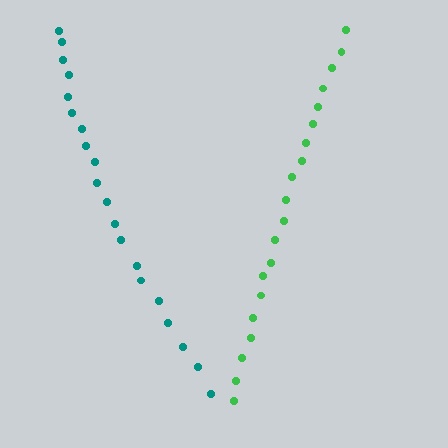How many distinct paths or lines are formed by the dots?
There are 2 distinct paths.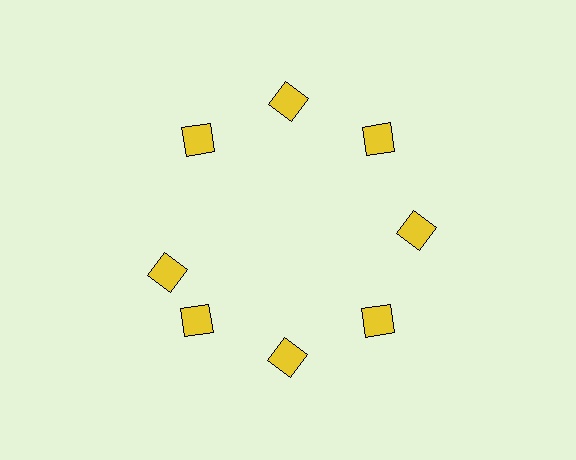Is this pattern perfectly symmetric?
No. The 8 yellow diamonds are arranged in a ring, but one element near the 9 o'clock position is rotated out of alignment along the ring, breaking the 8-fold rotational symmetry.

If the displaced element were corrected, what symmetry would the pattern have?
It would have 8-fold rotational symmetry — the pattern would map onto itself every 45 degrees.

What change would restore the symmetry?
The symmetry would be restored by rotating it back into even spacing with its neighbors so that all 8 diamonds sit at equal angles and equal distance from the center.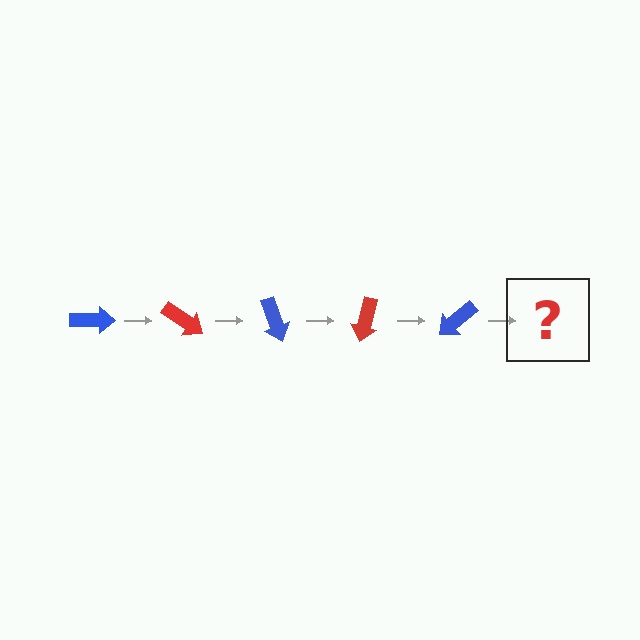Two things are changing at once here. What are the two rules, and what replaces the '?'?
The two rules are that it rotates 35 degrees each step and the color cycles through blue and red. The '?' should be a red arrow, rotated 175 degrees from the start.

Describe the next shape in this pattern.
It should be a red arrow, rotated 175 degrees from the start.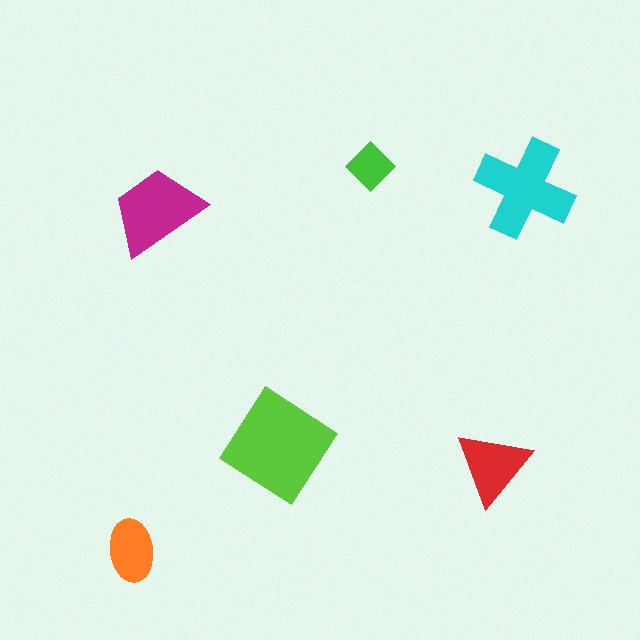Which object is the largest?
The lime diamond.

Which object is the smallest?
The green diamond.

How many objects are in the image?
There are 6 objects in the image.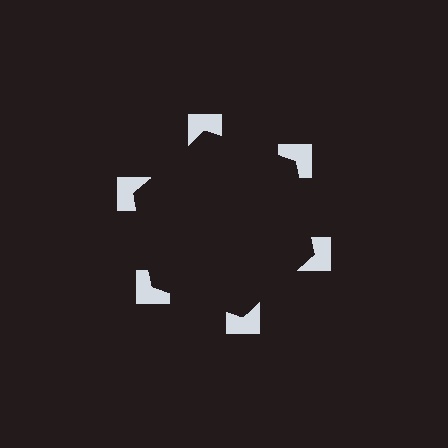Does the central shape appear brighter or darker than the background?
It typically appears slightly darker than the background, even though no actual brightness change is drawn.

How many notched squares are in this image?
There are 6 — one at each vertex of the illusory hexagon.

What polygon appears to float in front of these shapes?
An illusory hexagon — its edges are inferred from the aligned wedge cuts in the notched squares, not physically drawn.